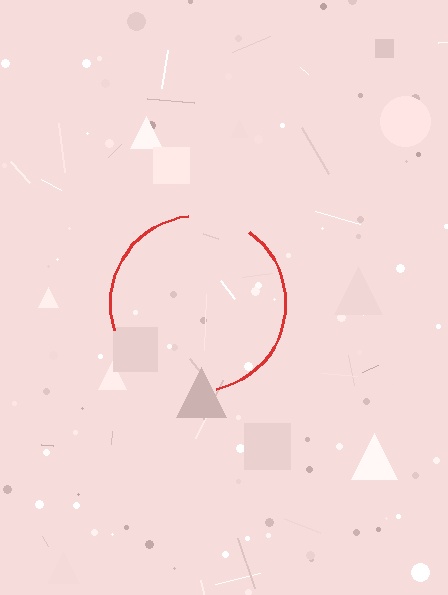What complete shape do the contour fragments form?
The contour fragments form a circle.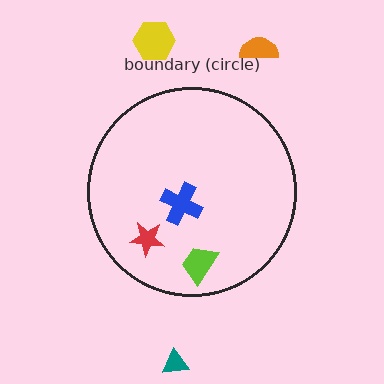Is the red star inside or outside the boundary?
Inside.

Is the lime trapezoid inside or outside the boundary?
Inside.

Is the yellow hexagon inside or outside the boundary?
Outside.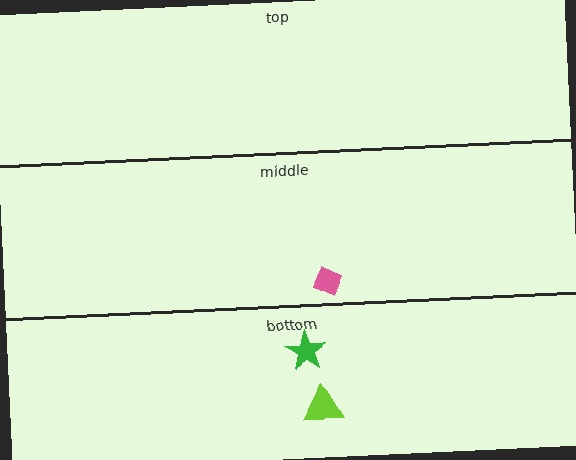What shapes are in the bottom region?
The lime triangle, the green star.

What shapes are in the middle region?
The pink diamond.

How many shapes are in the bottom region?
2.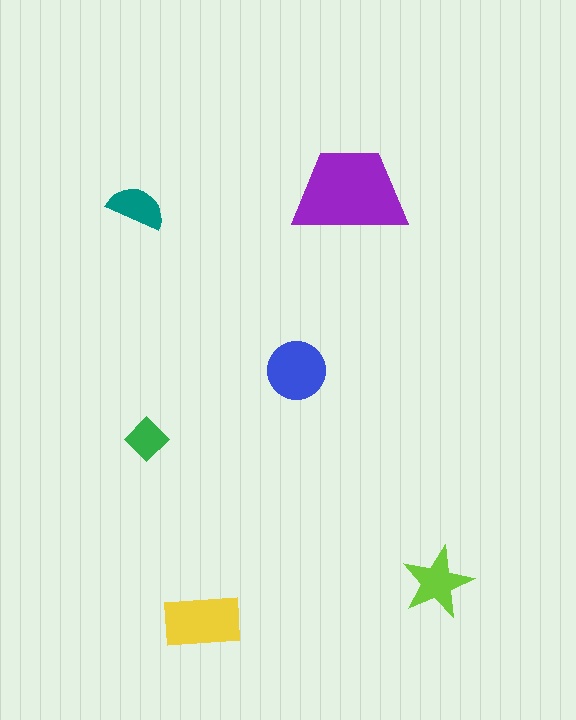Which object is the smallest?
The green diamond.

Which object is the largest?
The purple trapezoid.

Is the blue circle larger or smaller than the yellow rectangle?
Smaller.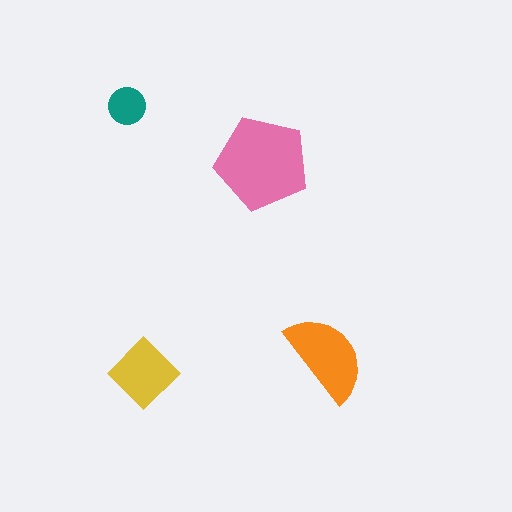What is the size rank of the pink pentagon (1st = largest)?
1st.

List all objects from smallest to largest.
The teal circle, the yellow diamond, the orange semicircle, the pink pentagon.